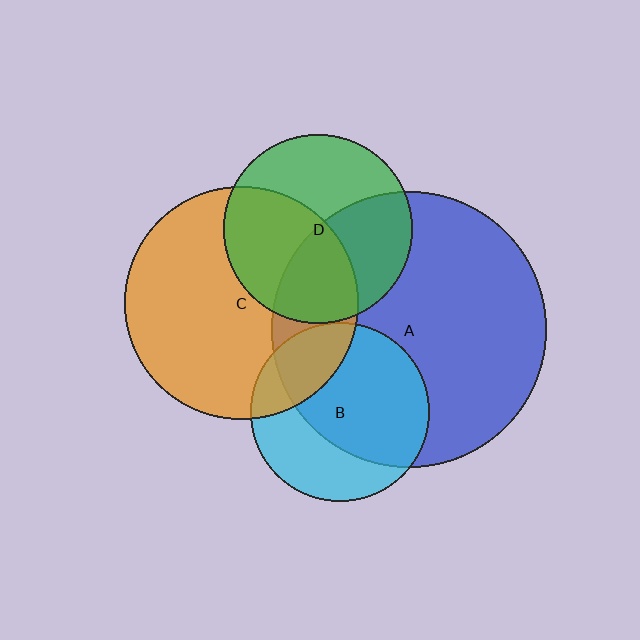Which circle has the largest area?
Circle A (blue).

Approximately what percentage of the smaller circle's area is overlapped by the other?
Approximately 65%.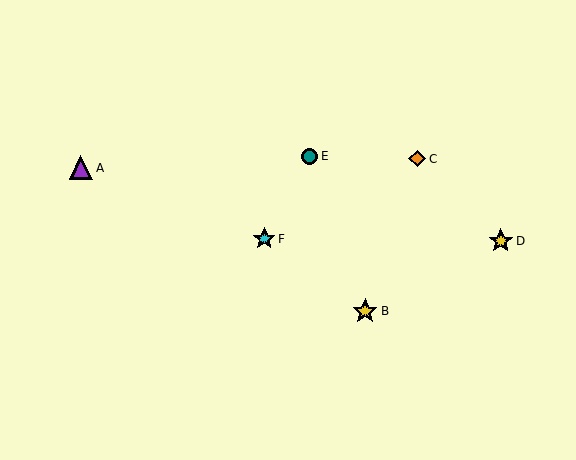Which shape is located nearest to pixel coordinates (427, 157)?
The orange diamond (labeled C) at (417, 159) is nearest to that location.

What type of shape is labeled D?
Shape D is a yellow star.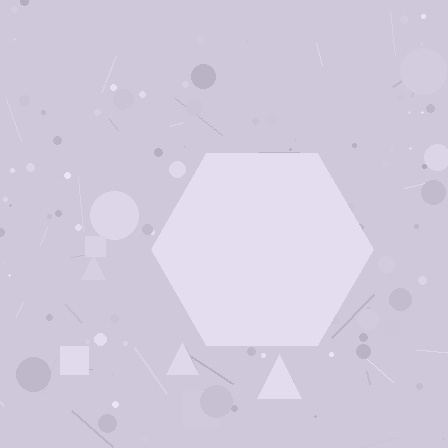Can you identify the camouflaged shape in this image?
The camouflaged shape is a hexagon.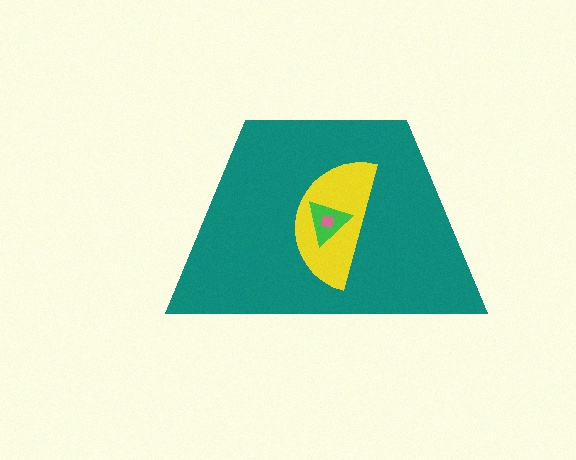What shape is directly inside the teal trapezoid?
The yellow semicircle.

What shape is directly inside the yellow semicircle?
The green triangle.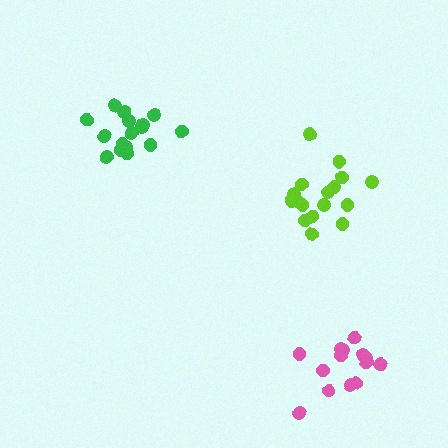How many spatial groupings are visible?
There are 3 spatial groupings.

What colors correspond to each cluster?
The clusters are colored: lime, pink, green.